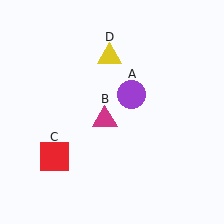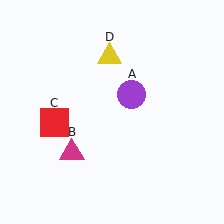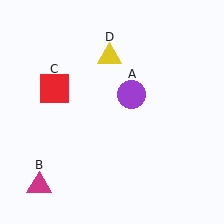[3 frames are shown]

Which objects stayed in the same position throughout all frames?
Purple circle (object A) and yellow triangle (object D) remained stationary.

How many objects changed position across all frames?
2 objects changed position: magenta triangle (object B), red square (object C).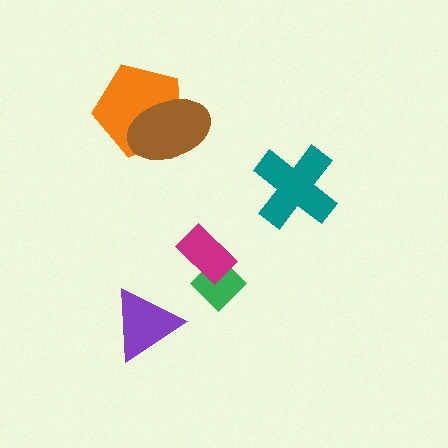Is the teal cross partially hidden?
No, no other shape covers it.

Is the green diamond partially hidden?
Yes, it is partially covered by another shape.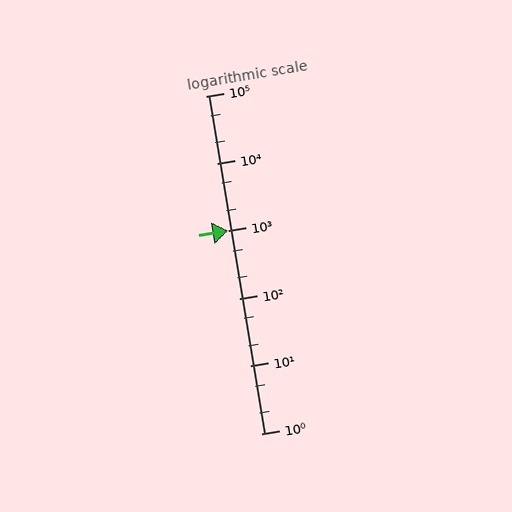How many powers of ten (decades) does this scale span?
The scale spans 5 decades, from 1 to 100000.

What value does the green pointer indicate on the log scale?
The pointer indicates approximately 1000.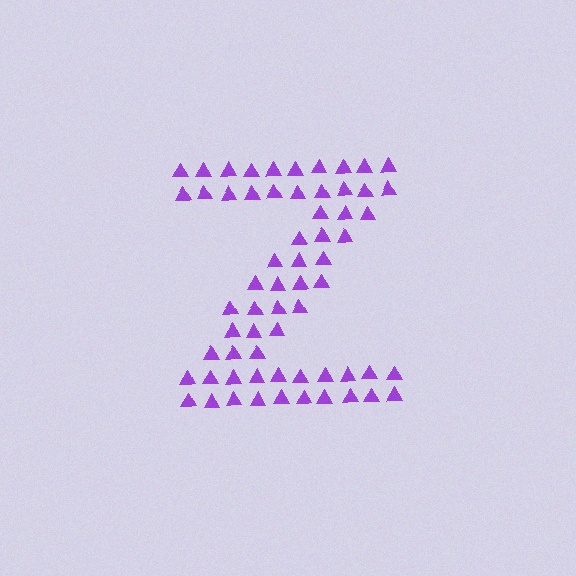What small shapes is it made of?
It is made of small triangles.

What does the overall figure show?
The overall figure shows the letter Z.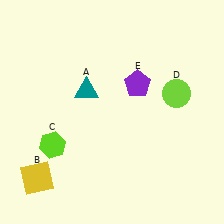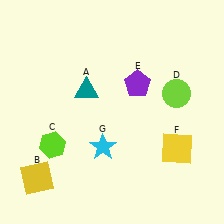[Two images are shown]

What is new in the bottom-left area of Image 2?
A cyan star (G) was added in the bottom-left area of Image 2.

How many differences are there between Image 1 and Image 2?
There are 2 differences between the two images.